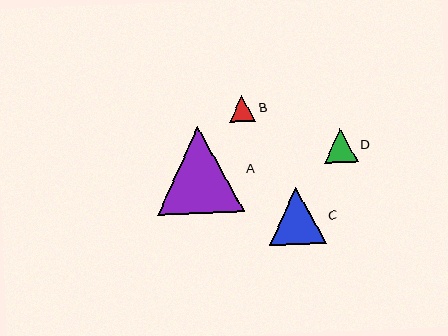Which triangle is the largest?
Triangle A is the largest with a size of approximately 88 pixels.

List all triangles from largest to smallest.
From largest to smallest: A, C, D, B.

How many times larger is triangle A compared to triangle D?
Triangle A is approximately 2.6 times the size of triangle D.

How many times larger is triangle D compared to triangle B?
Triangle D is approximately 1.3 times the size of triangle B.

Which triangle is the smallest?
Triangle B is the smallest with a size of approximately 27 pixels.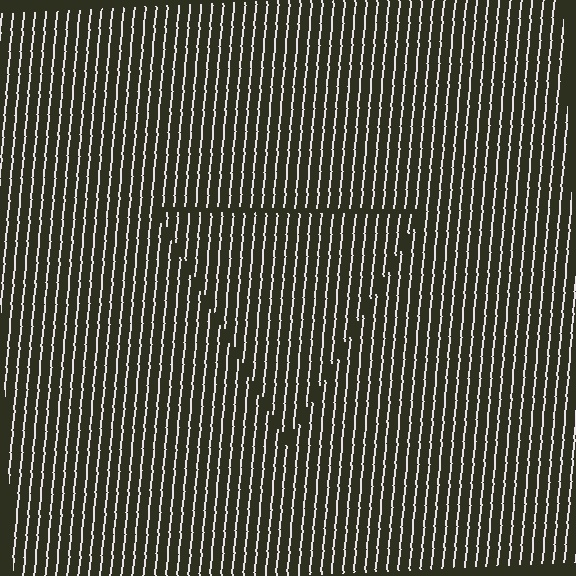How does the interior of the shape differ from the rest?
The interior of the shape contains the same grating, shifted by half a period — the contour is defined by the phase discontinuity where line-ends from the inner and outer gratings abut.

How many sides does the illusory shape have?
3 sides — the line-ends trace a triangle.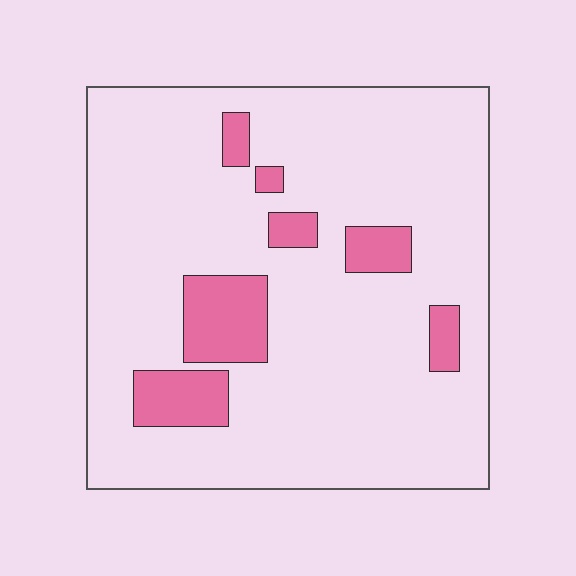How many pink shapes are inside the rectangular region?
7.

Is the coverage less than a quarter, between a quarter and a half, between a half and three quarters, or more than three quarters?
Less than a quarter.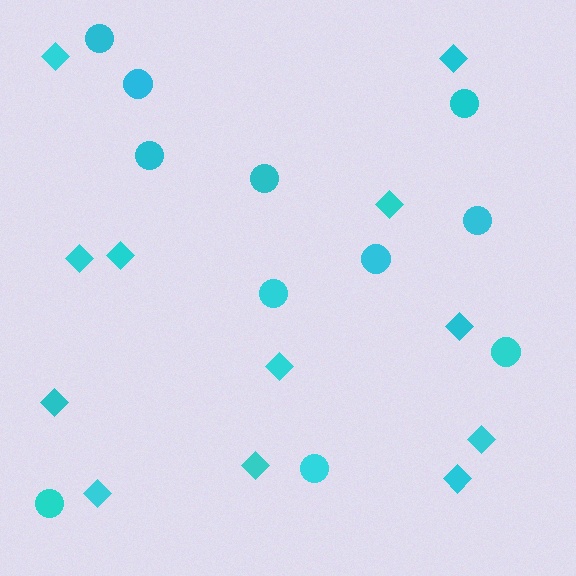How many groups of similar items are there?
There are 2 groups: one group of diamonds (12) and one group of circles (11).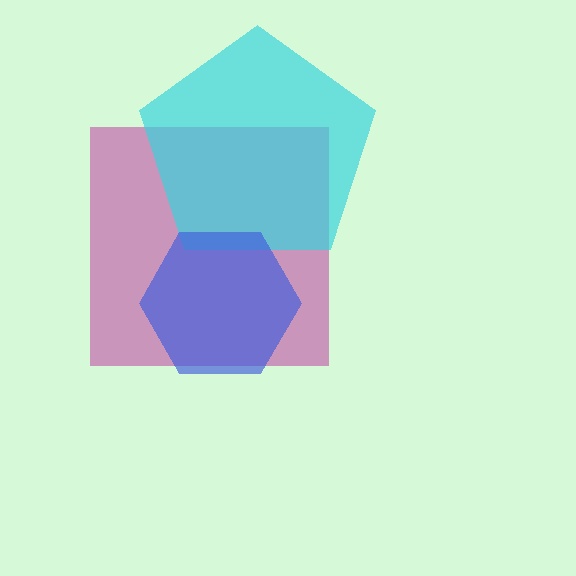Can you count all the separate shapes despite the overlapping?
Yes, there are 3 separate shapes.